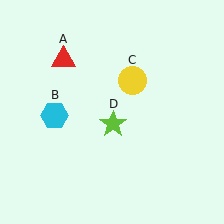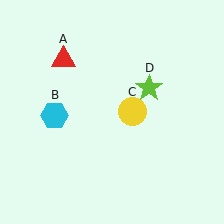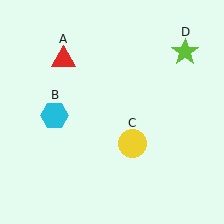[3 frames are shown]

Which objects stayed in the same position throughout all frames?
Red triangle (object A) and cyan hexagon (object B) remained stationary.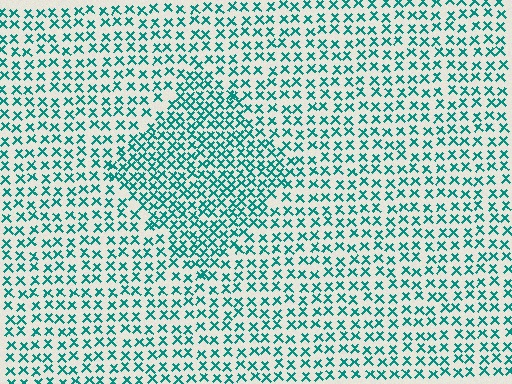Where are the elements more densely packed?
The elements are more densely packed inside the diamond boundary.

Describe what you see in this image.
The image contains small teal elements arranged at two different densities. A diamond-shaped region is visible where the elements are more densely packed than the surrounding area.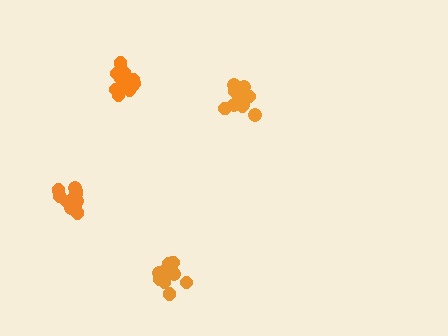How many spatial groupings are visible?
There are 4 spatial groupings.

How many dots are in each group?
Group 1: 14 dots, Group 2: 11 dots, Group 3: 11 dots, Group 4: 12 dots (48 total).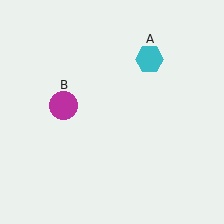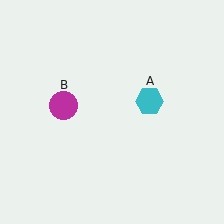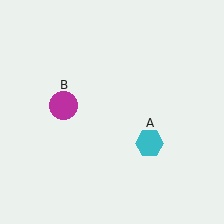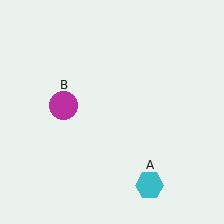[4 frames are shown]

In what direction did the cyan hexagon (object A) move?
The cyan hexagon (object A) moved down.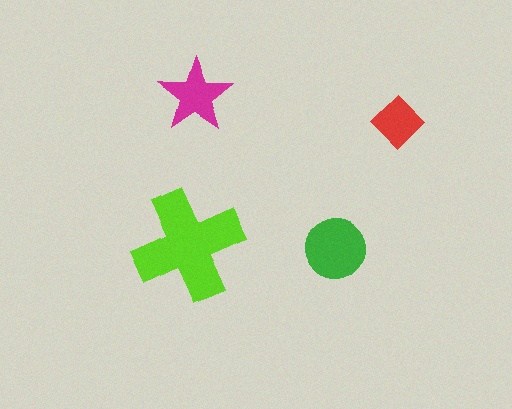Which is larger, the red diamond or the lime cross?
The lime cross.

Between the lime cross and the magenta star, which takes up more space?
The lime cross.